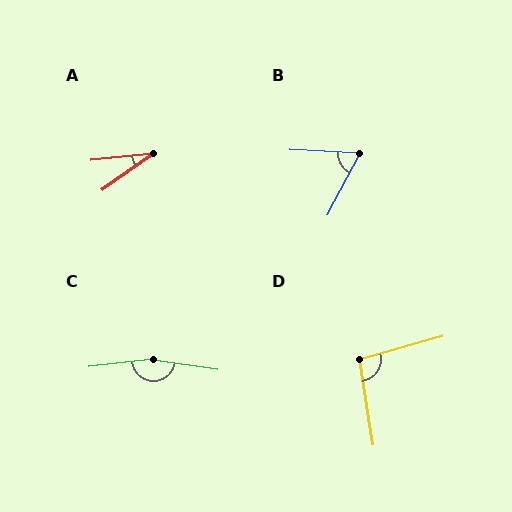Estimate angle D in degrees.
Approximately 97 degrees.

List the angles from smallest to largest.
A (29°), B (65°), D (97°), C (165°).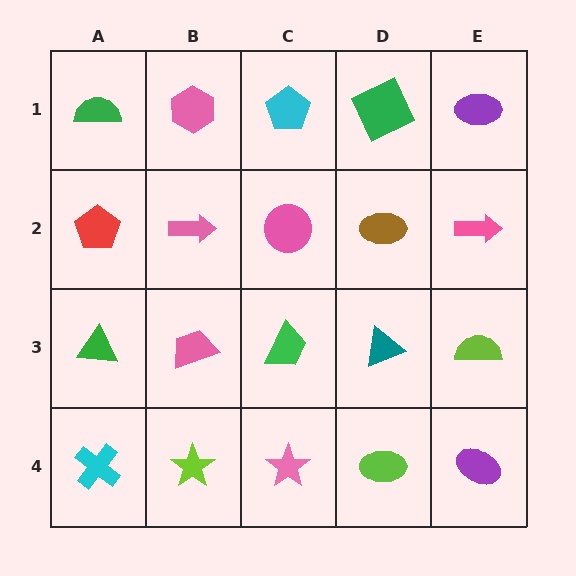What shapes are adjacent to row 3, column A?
A red pentagon (row 2, column A), a cyan cross (row 4, column A), a pink trapezoid (row 3, column B).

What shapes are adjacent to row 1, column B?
A pink arrow (row 2, column B), a green semicircle (row 1, column A), a cyan pentagon (row 1, column C).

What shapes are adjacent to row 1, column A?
A red pentagon (row 2, column A), a pink hexagon (row 1, column B).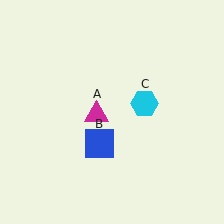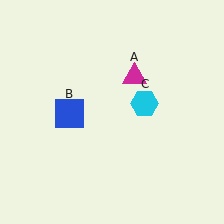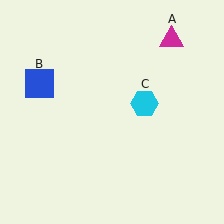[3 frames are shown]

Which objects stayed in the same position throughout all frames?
Cyan hexagon (object C) remained stationary.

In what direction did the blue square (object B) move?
The blue square (object B) moved up and to the left.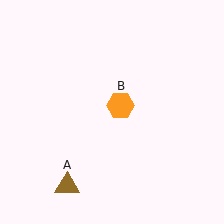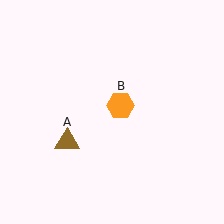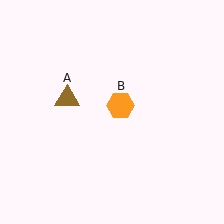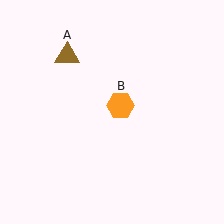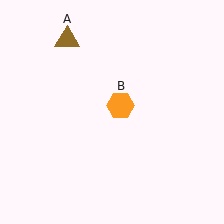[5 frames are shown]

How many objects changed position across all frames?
1 object changed position: brown triangle (object A).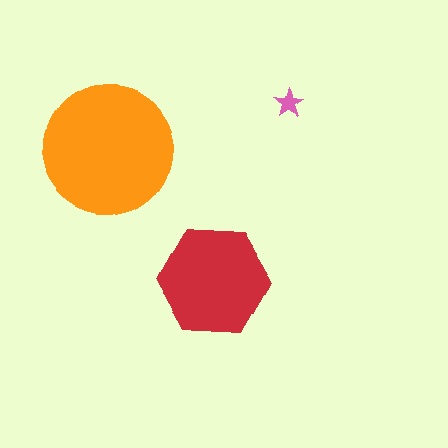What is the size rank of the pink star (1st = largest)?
3rd.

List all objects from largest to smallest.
The orange circle, the red hexagon, the pink star.